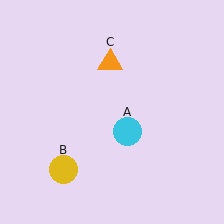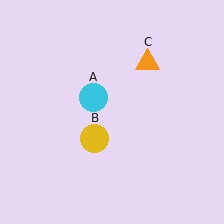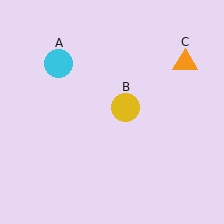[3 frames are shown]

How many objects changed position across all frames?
3 objects changed position: cyan circle (object A), yellow circle (object B), orange triangle (object C).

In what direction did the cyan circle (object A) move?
The cyan circle (object A) moved up and to the left.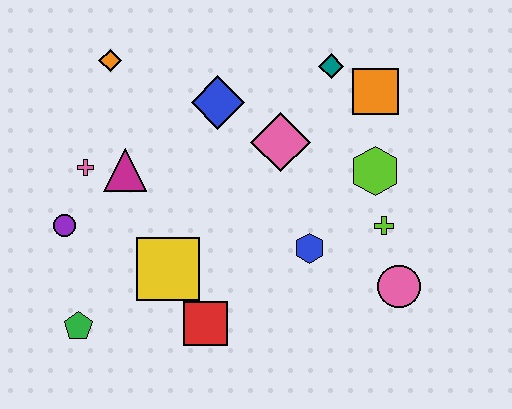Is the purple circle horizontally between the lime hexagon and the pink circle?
No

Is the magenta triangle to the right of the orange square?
No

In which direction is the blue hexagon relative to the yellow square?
The blue hexagon is to the right of the yellow square.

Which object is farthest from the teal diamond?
The green pentagon is farthest from the teal diamond.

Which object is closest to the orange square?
The teal diamond is closest to the orange square.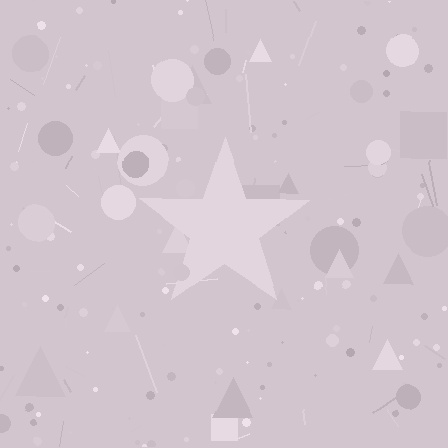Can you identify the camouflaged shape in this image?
The camouflaged shape is a star.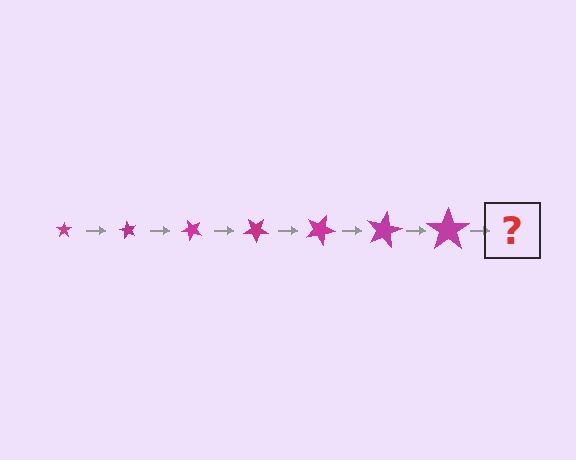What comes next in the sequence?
The next element should be a star, larger than the previous one and rotated 420 degrees from the start.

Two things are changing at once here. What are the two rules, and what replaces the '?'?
The two rules are that the star grows larger each step and it rotates 60 degrees each step. The '?' should be a star, larger than the previous one and rotated 420 degrees from the start.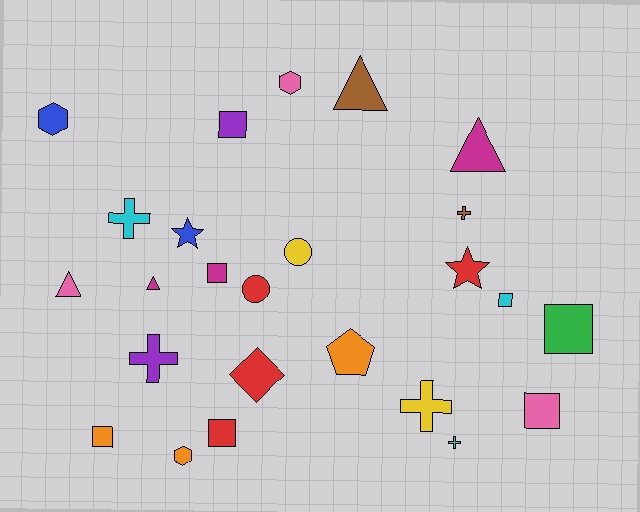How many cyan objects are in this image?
There are 3 cyan objects.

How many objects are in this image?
There are 25 objects.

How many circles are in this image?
There are 2 circles.